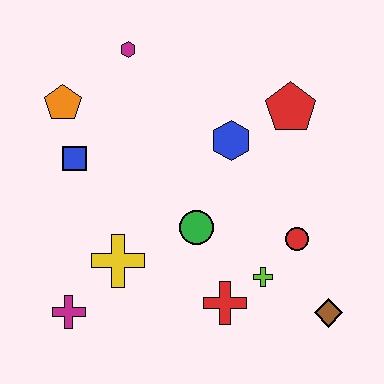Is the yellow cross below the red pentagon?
Yes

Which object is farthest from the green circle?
The magenta hexagon is farthest from the green circle.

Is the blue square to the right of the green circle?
No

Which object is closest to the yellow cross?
The magenta cross is closest to the yellow cross.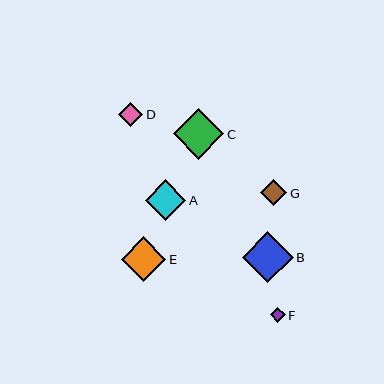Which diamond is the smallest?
Diamond F is the smallest with a size of approximately 15 pixels.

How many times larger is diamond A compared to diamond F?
Diamond A is approximately 2.7 times the size of diamond F.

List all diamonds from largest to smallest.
From largest to smallest: B, C, E, A, G, D, F.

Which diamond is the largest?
Diamond B is the largest with a size of approximately 51 pixels.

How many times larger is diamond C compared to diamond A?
Diamond C is approximately 1.3 times the size of diamond A.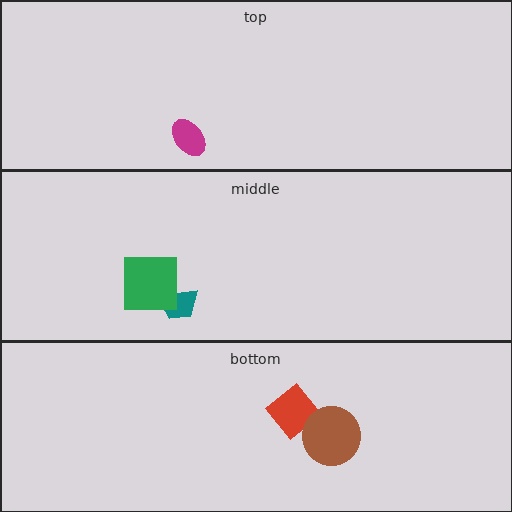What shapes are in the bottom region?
The red diamond, the brown circle.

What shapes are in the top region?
The magenta ellipse.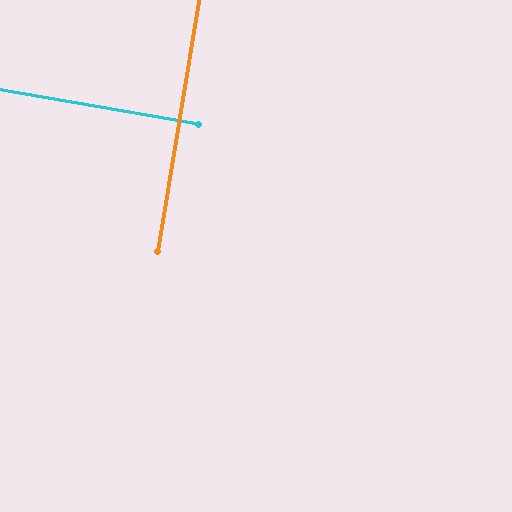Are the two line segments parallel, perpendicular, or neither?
Perpendicular — they meet at approximately 90°.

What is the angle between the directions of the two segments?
Approximately 90 degrees.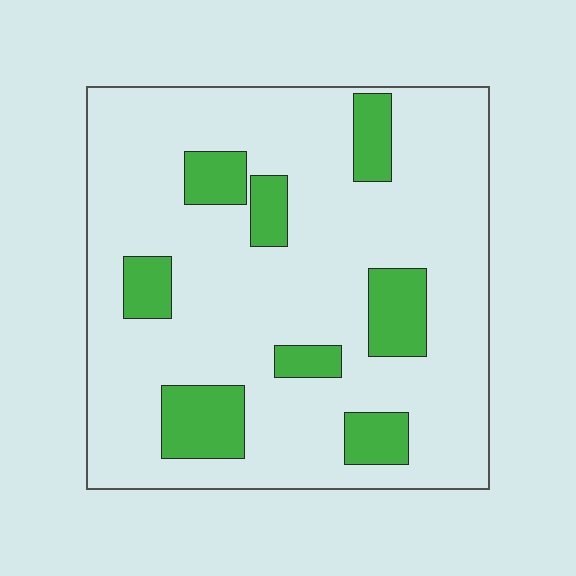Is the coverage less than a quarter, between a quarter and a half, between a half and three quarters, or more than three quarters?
Less than a quarter.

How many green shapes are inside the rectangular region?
8.